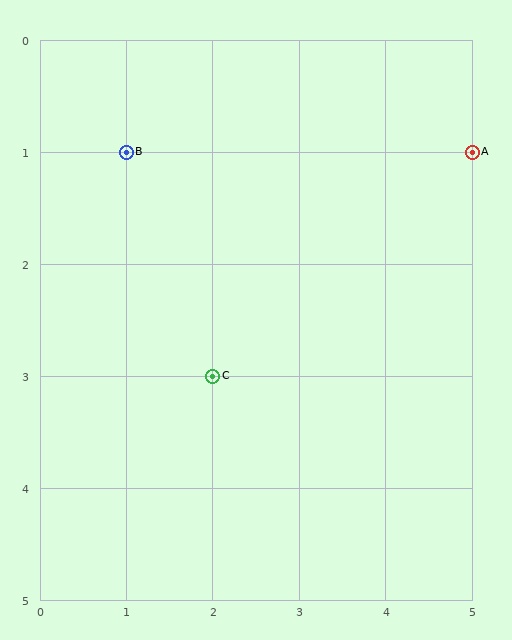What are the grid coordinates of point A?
Point A is at grid coordinates (5, 1).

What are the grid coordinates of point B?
Point B is at grid coordinates (1, 1).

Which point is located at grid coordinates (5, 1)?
Point A is at (5, 1).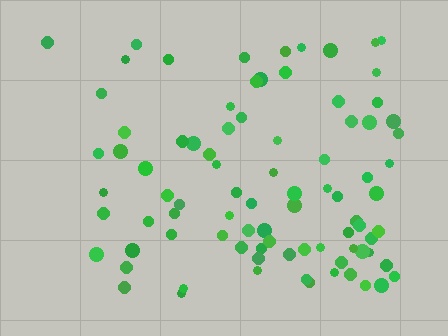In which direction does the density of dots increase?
From left to right, with the right side densest.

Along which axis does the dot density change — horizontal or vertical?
Horizontal.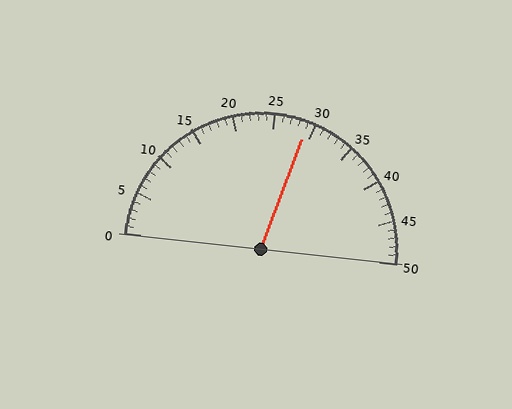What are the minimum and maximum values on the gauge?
The gauge ranges from 0 to 50.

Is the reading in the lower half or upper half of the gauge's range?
The reading is in the upper half of the range (0 to 50).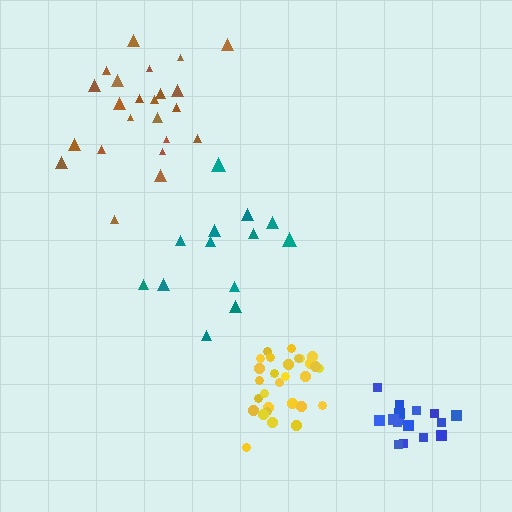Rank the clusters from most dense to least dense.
yellow, blue, brown, teal.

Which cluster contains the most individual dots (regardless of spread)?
Yellow (30).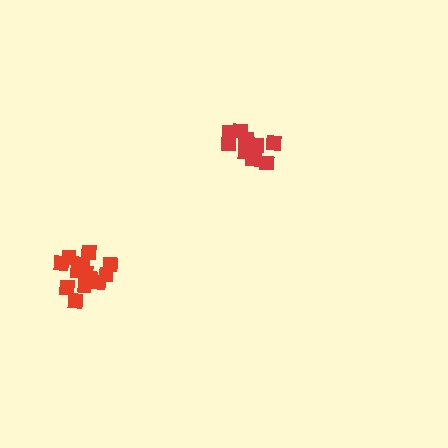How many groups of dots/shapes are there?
There are 2 groups.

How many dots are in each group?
Group 1: 12 dots, Group 2: 14 dots (26 total).